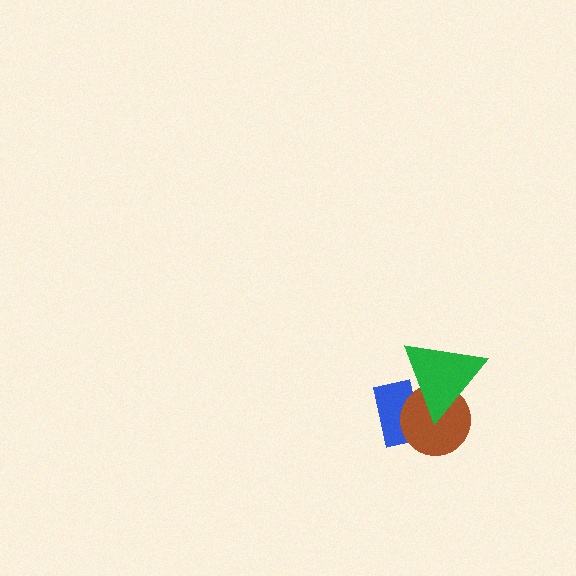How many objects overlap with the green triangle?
2 objects overlap with the green triangle.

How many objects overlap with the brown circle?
2 objects overlap with the brown circle.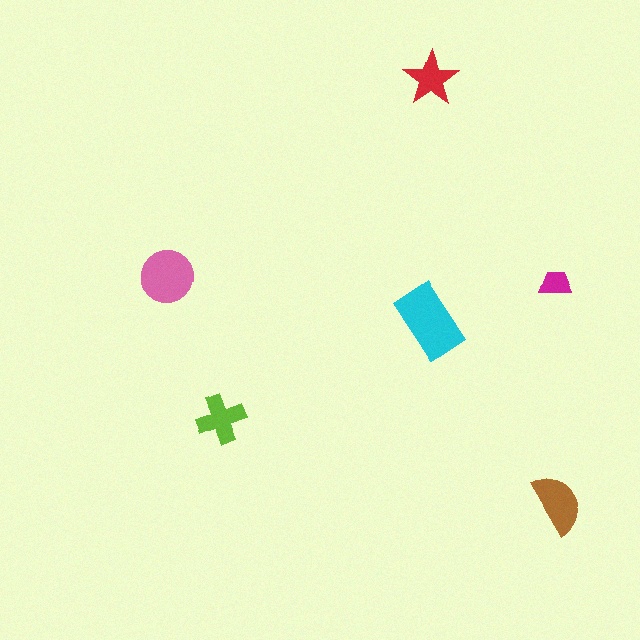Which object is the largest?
The cyan rectangle.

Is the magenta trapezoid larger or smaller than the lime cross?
Smaller.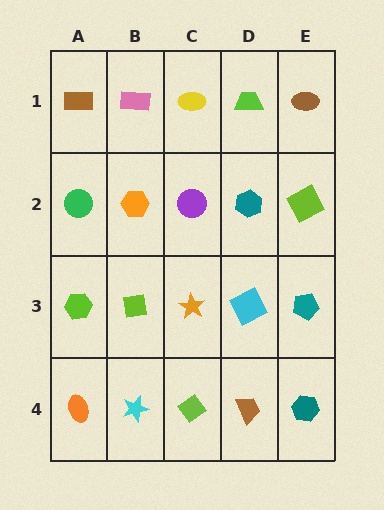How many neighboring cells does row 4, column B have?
3.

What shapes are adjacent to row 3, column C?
A purple circle (row 2, column C), a lime diamond (row 4, column C), a lime square (row 3, column B), a cyan square (row 3, column D).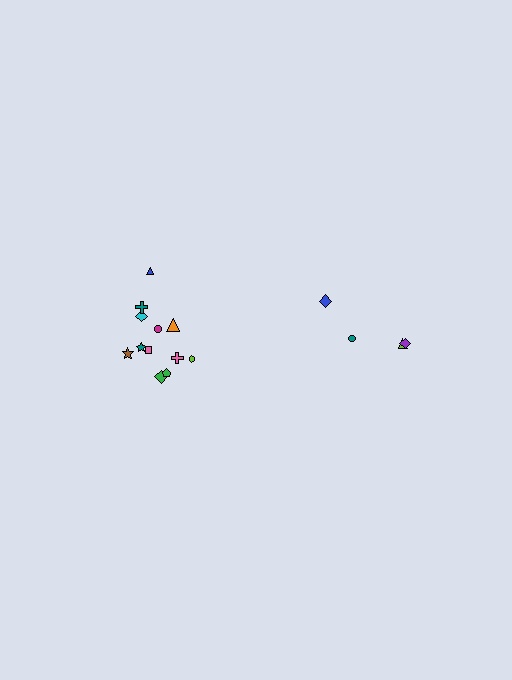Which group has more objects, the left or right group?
The left group.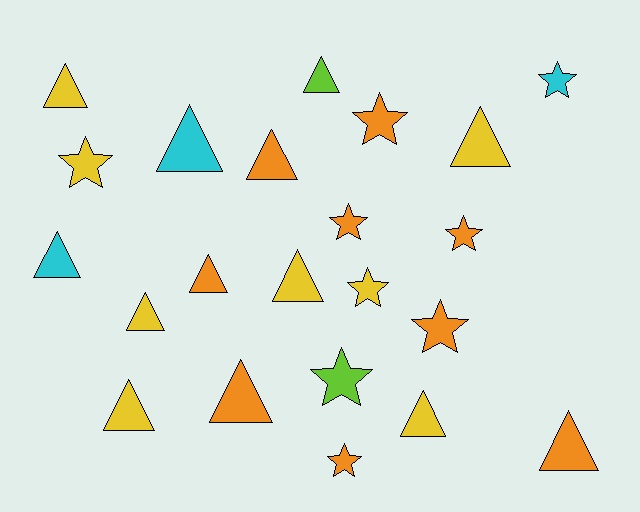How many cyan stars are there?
There is 1 cyan star.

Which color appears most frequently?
Orange, with 9 objects.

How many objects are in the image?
There are 22 objects.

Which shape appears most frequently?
Triangle, with 13 objects.